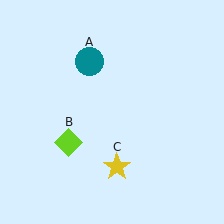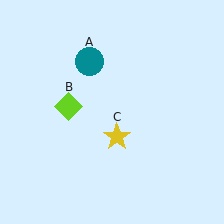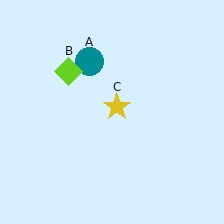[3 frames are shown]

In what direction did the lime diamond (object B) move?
The lime diamond (object B) moved up.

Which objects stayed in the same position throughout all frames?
Teal circle (object A) remained stationary.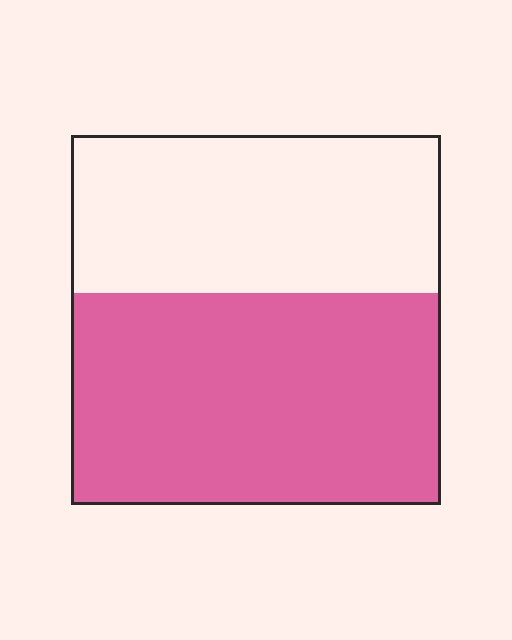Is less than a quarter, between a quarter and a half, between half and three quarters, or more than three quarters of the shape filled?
Between half and three quarters.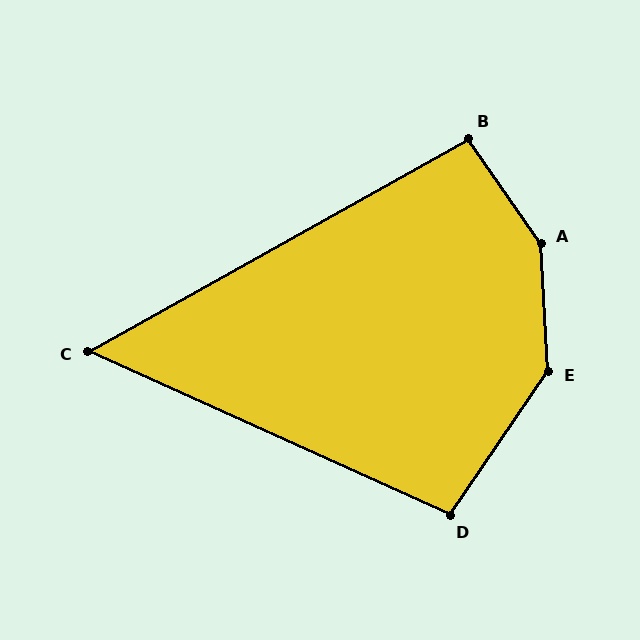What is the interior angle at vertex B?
Approximately 96 degrees (obtuse).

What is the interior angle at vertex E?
Approximately 142 degrees (obtuse).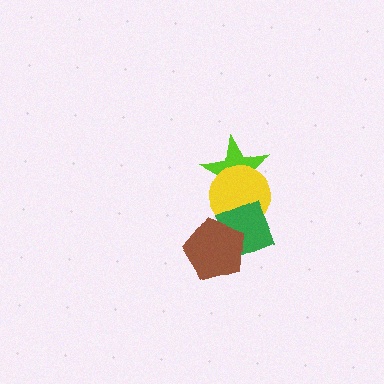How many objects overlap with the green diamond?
3 objects overlap with the green diamond.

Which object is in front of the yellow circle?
The green diamond is in front of the yellow circle.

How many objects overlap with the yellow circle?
2 objects overlap with the yellow circle.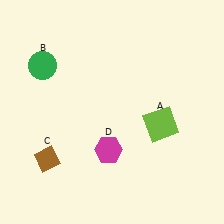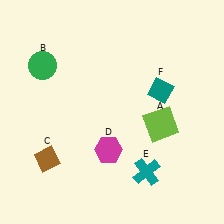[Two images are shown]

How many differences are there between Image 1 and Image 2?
There are 2 differences between the two images.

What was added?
A teal cross (E), a teal diamond (F) were added in Image 2.